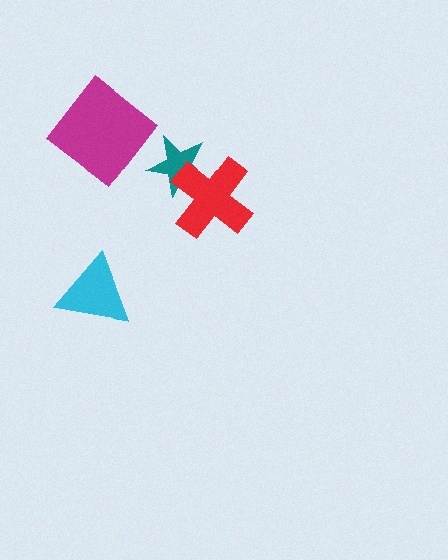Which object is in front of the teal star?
The red cross is in front of the teal star.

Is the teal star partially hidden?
Yes, it is partially covered by another shape.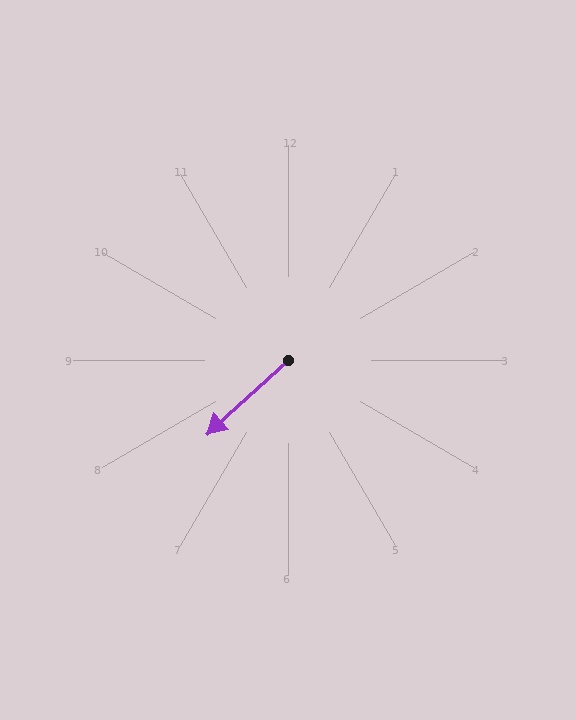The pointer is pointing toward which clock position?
Roughly 8 o'clock.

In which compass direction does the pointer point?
Southwest.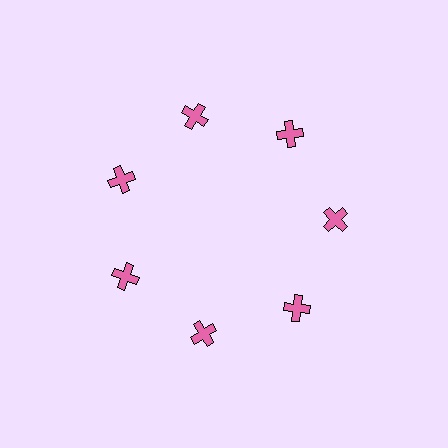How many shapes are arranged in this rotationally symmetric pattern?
There are 7 shapes, arranged in 7 groups of 1.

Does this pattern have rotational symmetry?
Yes, this pattern has 7-fold rotational symmetry. It looks the same after rotating 51 degrees around the center.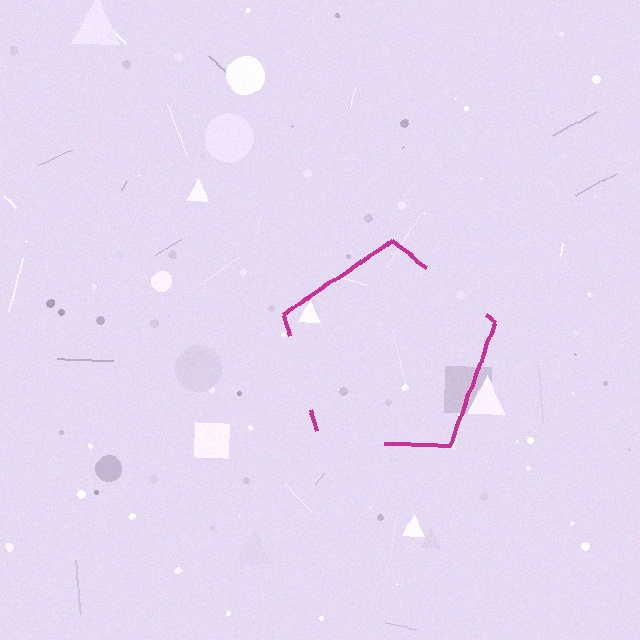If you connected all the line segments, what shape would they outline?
They would outline a pentagon.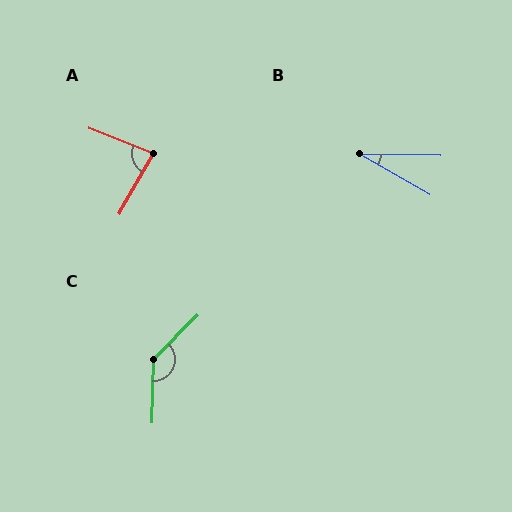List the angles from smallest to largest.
B (29°), A (82°), C (136°).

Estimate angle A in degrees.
Approximately 82 degrees.